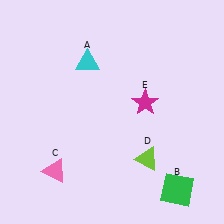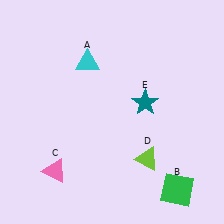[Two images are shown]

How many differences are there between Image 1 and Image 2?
There is 1 difference between the two images.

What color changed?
The star (E) changed from magenta in Image 1 to teal in Image 2.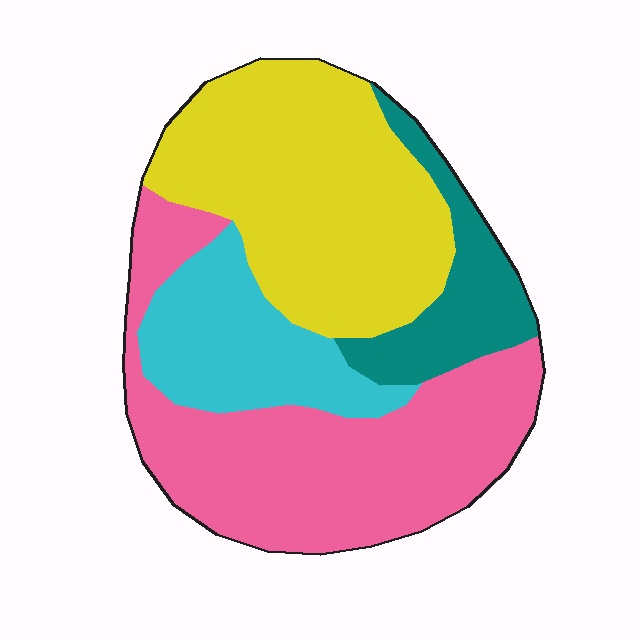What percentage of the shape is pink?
Pink takes up about three eighths (3/8) of the shape.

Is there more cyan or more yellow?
Yellow.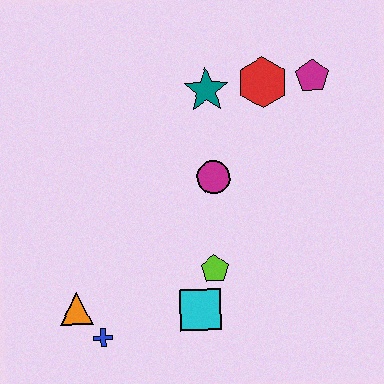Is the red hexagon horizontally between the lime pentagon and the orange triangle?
No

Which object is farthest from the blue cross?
The magenta pentagon is farthest from the blue cross.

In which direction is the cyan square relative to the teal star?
The cyan square is below the teal star.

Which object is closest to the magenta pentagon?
The red hexagon is closest to the magenta pentagon.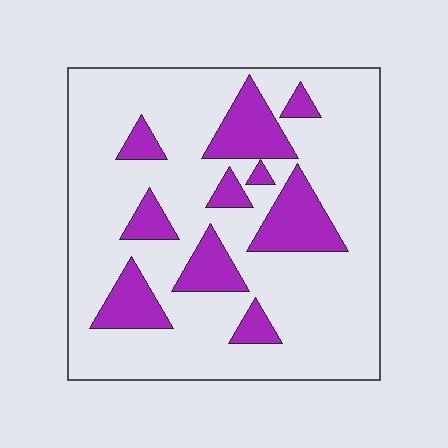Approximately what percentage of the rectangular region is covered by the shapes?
Approximately 20%.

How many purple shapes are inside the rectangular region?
10.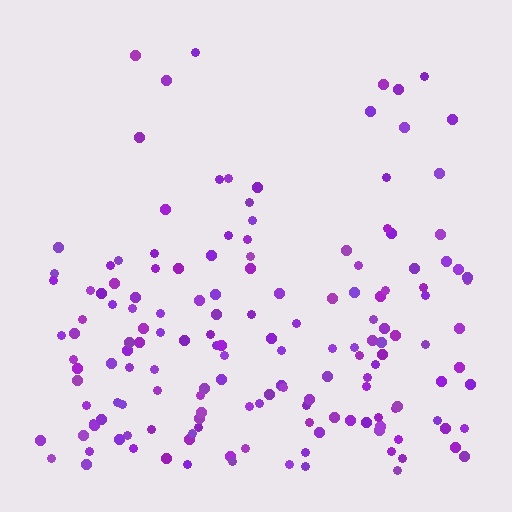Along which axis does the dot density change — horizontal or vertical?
Vertical.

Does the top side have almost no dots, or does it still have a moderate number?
Still a moderate number, just noticeably fewer than the bottom.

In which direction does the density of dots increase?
From top to bottom, with the bottom side densest.